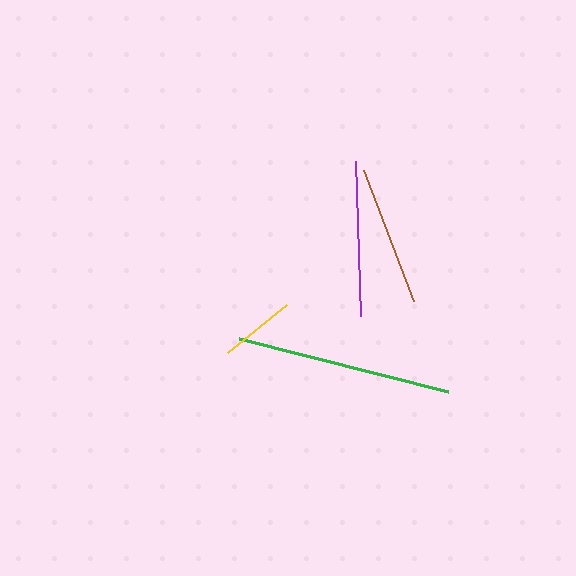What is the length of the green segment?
The green segment is approximately 216 pixels long.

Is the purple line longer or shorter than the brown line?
The purple line is longer than the brown line.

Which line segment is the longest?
The green line is the longest at approximately 216 pixels.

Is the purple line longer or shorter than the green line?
The green line is longer than the purple line.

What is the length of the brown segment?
The brown segment is approximately 141 pixels long.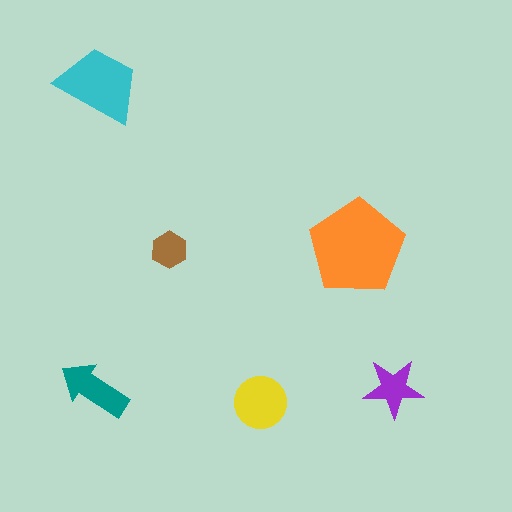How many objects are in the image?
There are 6 objects in the image.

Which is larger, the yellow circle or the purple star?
The yellow circle.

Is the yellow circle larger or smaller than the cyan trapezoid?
Smaller.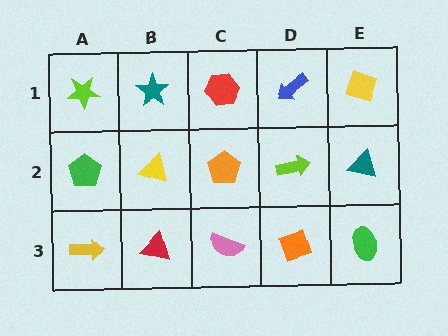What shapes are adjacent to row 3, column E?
A teal triangle (row 2, column E), an orange diamond (row 3, column D).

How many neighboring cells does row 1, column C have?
3.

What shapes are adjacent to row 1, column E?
A teal triangle (row 2, column E), a blue arrow (row 1, column D).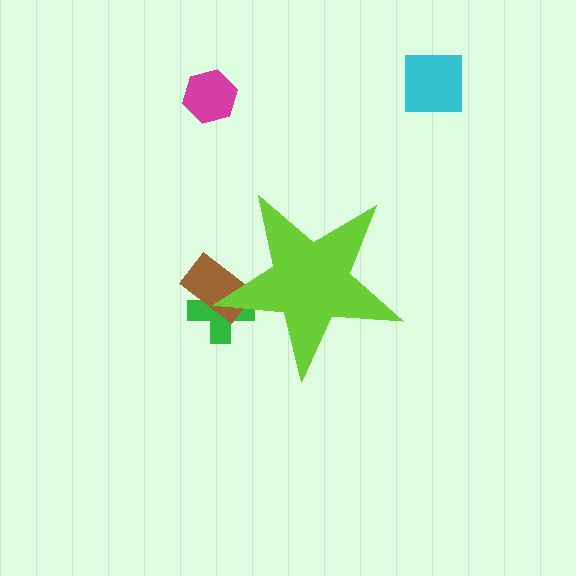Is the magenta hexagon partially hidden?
No, the magenta hexagon is fully visible.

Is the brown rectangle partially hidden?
Yes, the brown rectangle is partially hidden behind the lime star.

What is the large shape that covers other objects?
A lime star.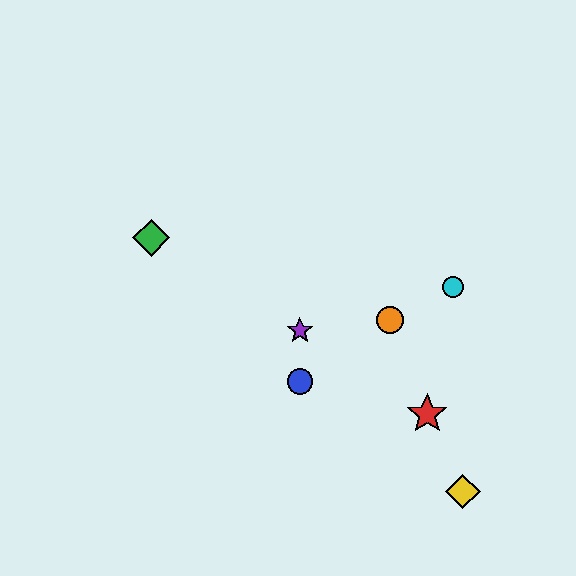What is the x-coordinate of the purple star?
The purple star is at x≈300.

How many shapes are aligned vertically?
2 shapes (the blue circle, the purple star) are aligned vertically.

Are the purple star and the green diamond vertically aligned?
No, the purple star is at x≈300 and the green diamond is at x≈151.